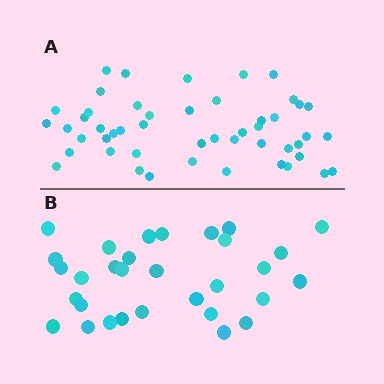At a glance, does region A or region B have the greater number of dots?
Region A (the top region) has more dots.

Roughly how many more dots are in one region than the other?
Region A has approximately 20 more dots than region B.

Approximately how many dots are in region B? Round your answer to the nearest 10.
About 30 dots. (The exact count is 31, which rounds to 30.)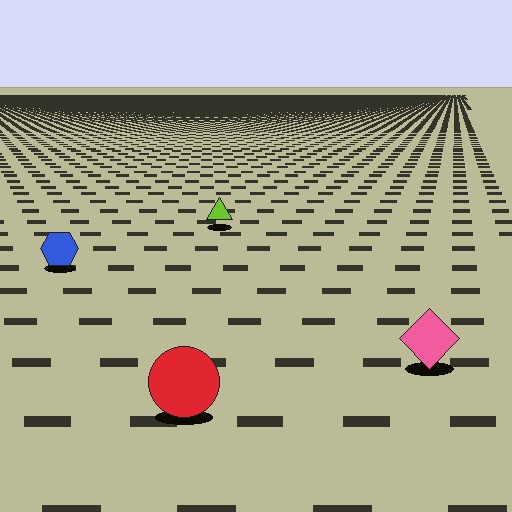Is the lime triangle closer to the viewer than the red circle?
No. The red circle is closer — you can tell from the texture gradient: the ground texture is coarser near it.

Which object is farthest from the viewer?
The lime triangle is farthest from the viewer. It appears smaller and the ground texture around it is denser.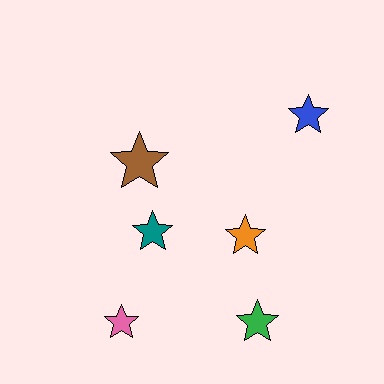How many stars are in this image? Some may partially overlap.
There are 6 stars.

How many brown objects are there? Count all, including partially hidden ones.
There is 1 brown object.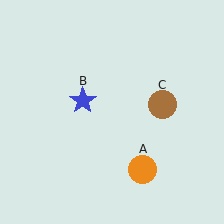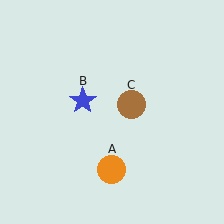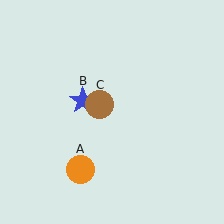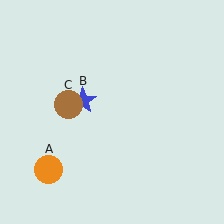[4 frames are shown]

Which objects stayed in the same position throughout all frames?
Blue star (object B) remained stationary.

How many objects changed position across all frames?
2 objects changed position: orange circle (object A), brown circle (object C).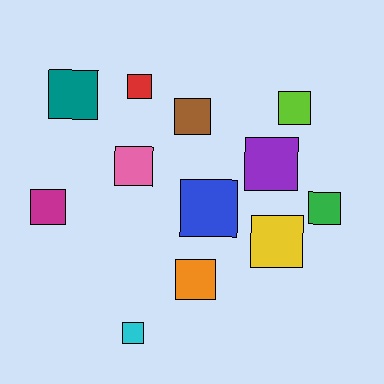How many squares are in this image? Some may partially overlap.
There are 12 squares.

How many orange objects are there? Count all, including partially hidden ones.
There is 1 orange object.